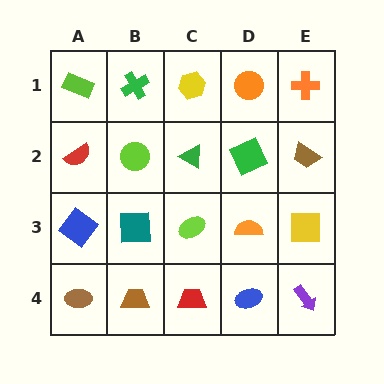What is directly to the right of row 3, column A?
A teal square.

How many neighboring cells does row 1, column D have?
3.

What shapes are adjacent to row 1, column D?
A green square (row 2, column D), a yellow hexagon (row 1, column C), an orange cross (row 1, column E).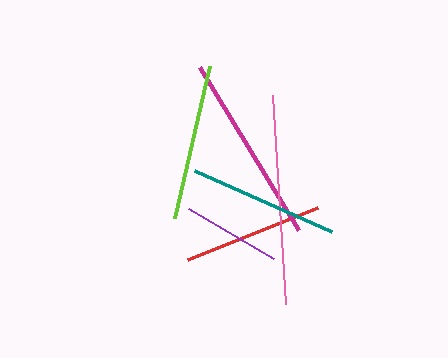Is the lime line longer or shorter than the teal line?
The lime line is longer than the teal line.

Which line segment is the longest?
The pink line is the longest at approximately 210 pixels.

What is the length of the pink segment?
The pink segment is approximately 210 pixels long.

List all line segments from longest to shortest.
From longest to shortest: pink, magenta, lime, teal, red, purple.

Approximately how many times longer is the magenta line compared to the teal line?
The magenta line is approximately 1.3 times the length of the teal line.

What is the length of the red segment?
The red segment is approximately 140 pixels long.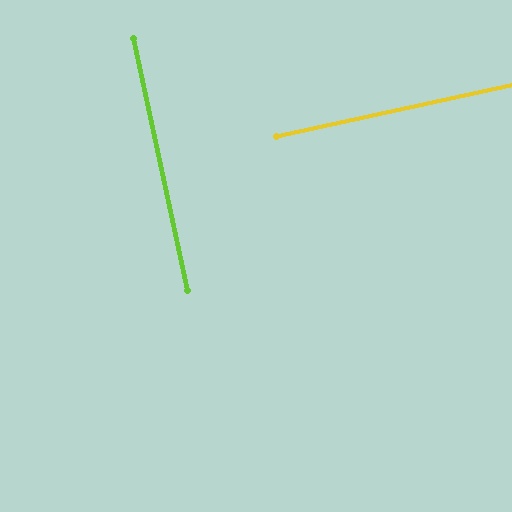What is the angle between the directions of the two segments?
Approximately 90 degrees.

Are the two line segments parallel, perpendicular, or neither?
Perpendicular — they meet at approximately 90°.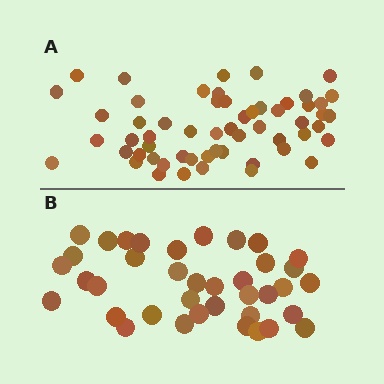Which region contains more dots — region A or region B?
Region A (the top region) has more dots.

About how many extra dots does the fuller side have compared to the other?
Region A has approximately 20 more dots than region B.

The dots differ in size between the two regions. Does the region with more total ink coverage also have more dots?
No. Region B has more total ink coverage because its dots are larger, but region A actually contains more individual dots. Total area can be misleading — the number of items is what matters here.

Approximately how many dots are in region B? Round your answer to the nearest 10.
About 40 dots. (The exact count is 38, which rounds to 40.)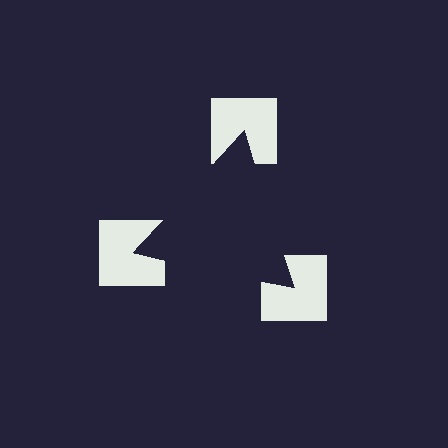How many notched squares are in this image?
There are 3 — one at each vertex of the illusory triangle.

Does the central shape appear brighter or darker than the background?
It typically appears slightly darker than the background, even though no actual brightness change is drawn.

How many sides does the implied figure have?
3 sides.